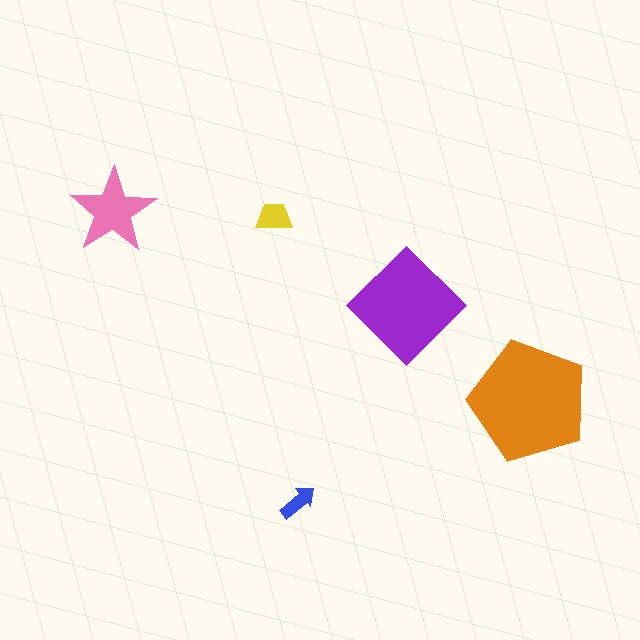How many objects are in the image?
There are 5 objects in the image.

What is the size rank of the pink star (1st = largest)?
3rd.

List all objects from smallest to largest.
The blue arrow, the yellow trapezoid, the pink star, the purple diamond, the orange pentagon.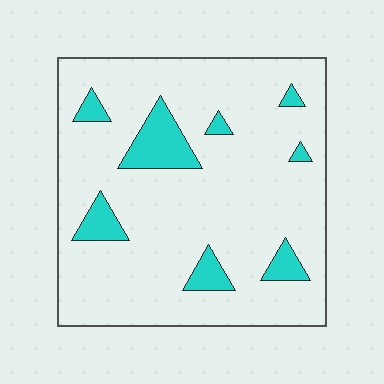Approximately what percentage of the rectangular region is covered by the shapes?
Approximately 10%.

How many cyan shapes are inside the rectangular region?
8.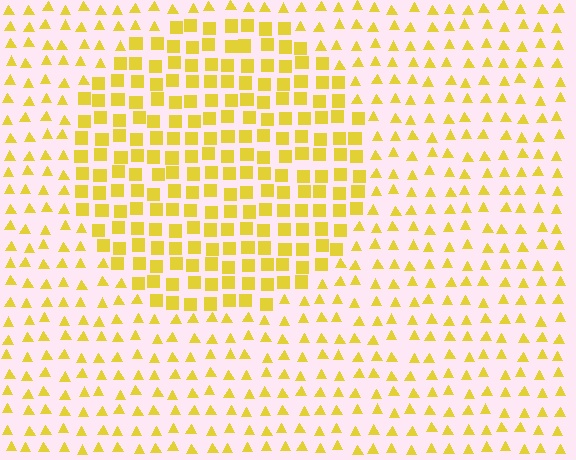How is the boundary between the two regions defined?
The boundary is defined by a change in element shape: squares inside vs. triangles outside. All elements share the same color and spacing.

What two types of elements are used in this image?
The image uses squares inside the circle region and triangles outside it.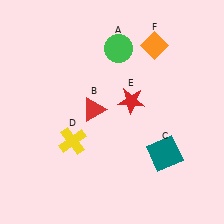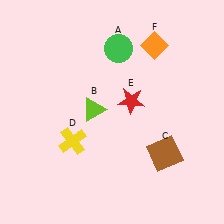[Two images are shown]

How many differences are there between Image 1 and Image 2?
There are 2 differences between the two images.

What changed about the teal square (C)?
In Image 1, C is teal. In Image 2, it changed to brown.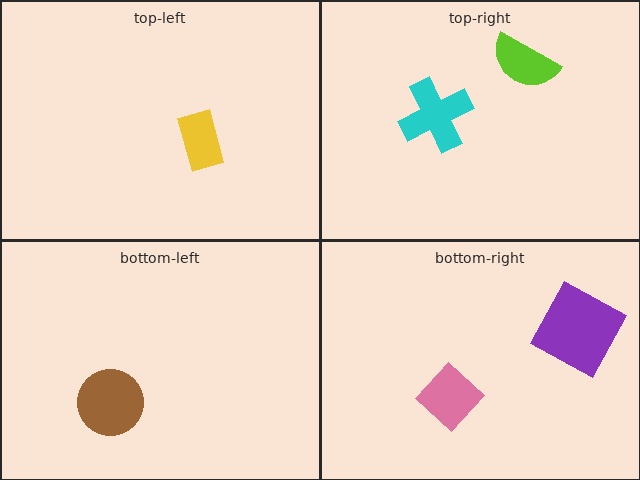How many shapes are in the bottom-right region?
2.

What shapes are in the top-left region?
The yellow rectangle.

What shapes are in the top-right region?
The cyan cross, the lime semicircle.